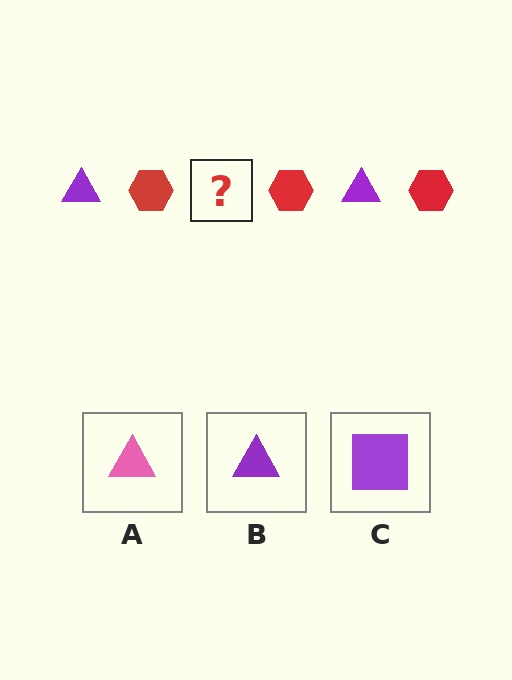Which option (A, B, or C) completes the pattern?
B.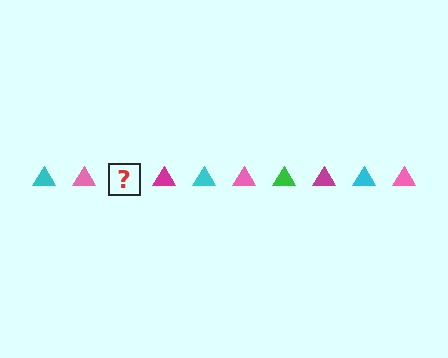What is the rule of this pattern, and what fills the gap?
The rule is that the pattern cycles through cyan, pink, green, magenta triangles. The gap should be filled with a green triangle.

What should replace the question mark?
The question mark should be replaced with a green triangle.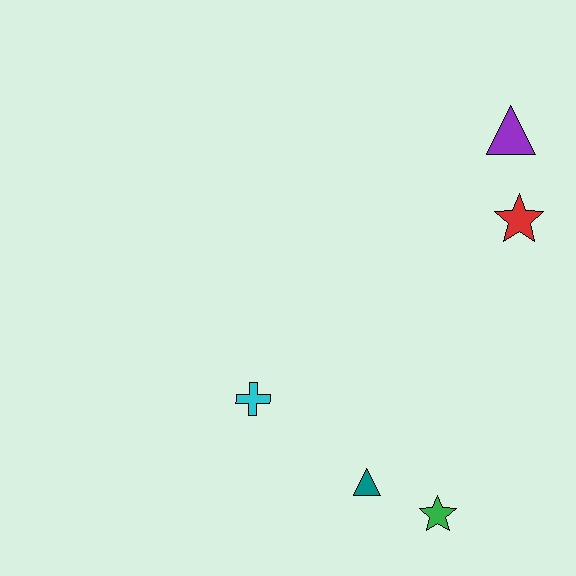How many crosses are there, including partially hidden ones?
There is 1 cross.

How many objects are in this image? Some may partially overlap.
There are 5 objects.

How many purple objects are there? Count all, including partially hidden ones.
There is 1 purple object.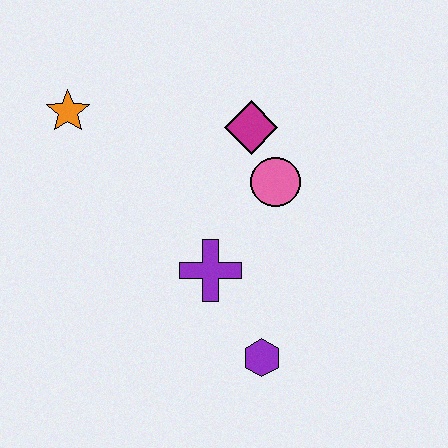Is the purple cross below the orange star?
Yes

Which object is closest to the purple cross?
The purple hexagon is closest to the purple cross.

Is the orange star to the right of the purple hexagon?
No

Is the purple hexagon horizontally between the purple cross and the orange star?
No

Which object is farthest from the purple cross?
The orange star is farthest from the purple cross.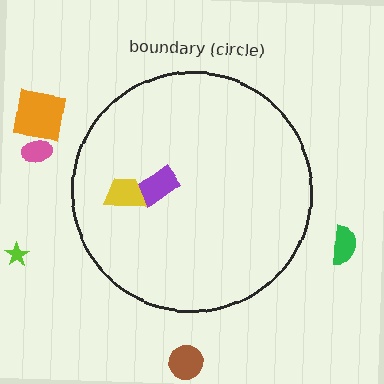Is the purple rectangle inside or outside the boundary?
Inside.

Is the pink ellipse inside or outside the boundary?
Outside.